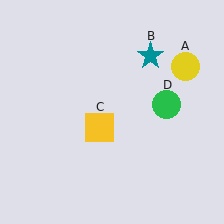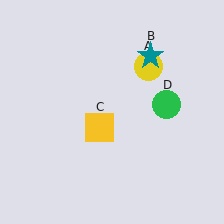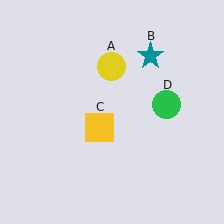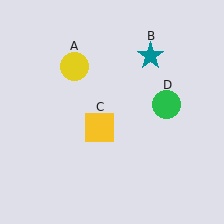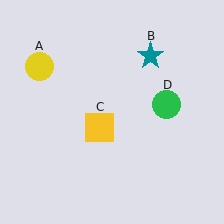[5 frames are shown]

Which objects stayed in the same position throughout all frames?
Teal star (object B) and yellow square (object C) and green circle (object D) remained stationary.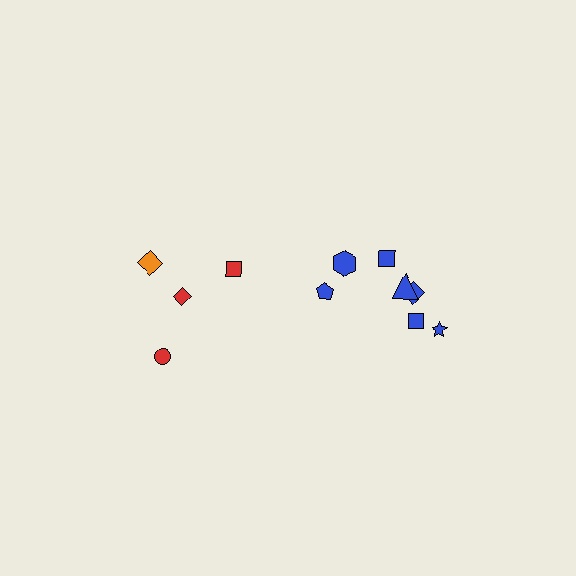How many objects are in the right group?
There are 7 objects.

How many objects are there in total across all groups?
There are 11 objects.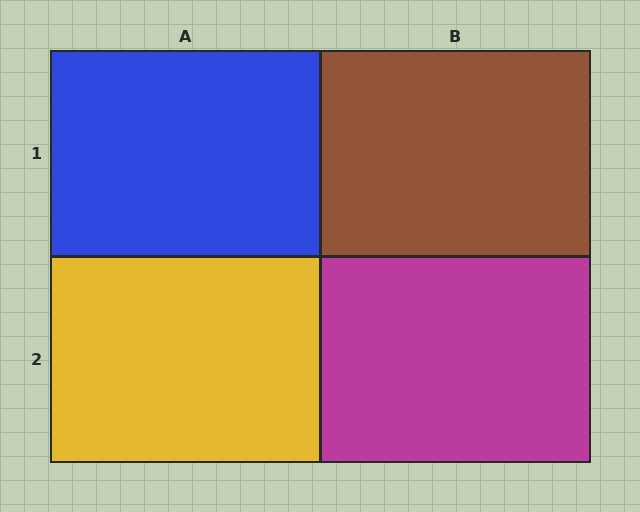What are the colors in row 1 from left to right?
Blue, brown.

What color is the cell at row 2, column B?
Magenta.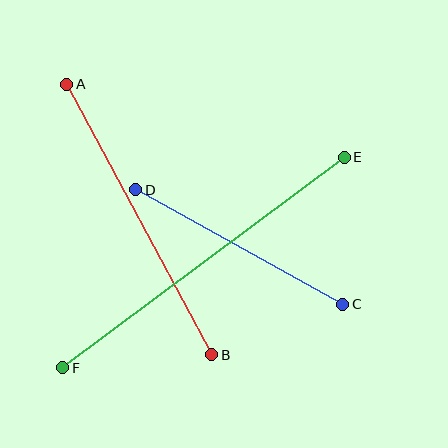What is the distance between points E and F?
The distance is approximately 352 pixels.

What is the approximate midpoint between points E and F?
The midpoint is at approximately (204, 263) pixels.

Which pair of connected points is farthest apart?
Points E and F are farthest apart.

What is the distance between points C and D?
The distance is approximately 237 pixels.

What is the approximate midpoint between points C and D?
The midpoint is at approximately (239, 247) pixels.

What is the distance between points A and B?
The distance is approximately 307 pixels.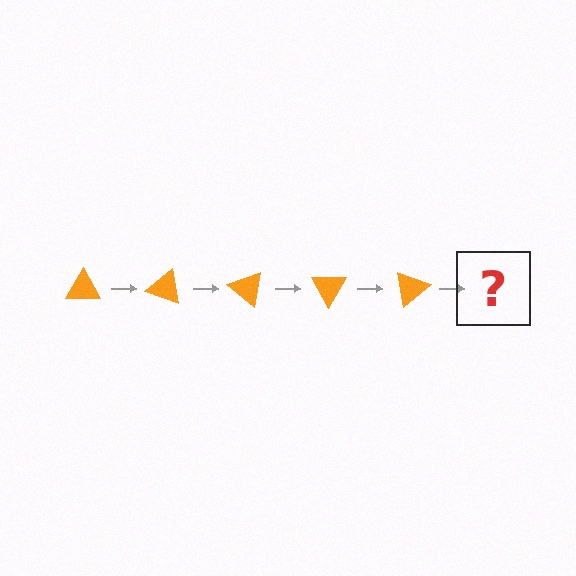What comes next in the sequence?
The next element should be an orange triangle rotated 100 degrees.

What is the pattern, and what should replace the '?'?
The pattern is that the triangle rotates 20 degrees each step. The '?' should be an orange triangle rotated 100 degrees.